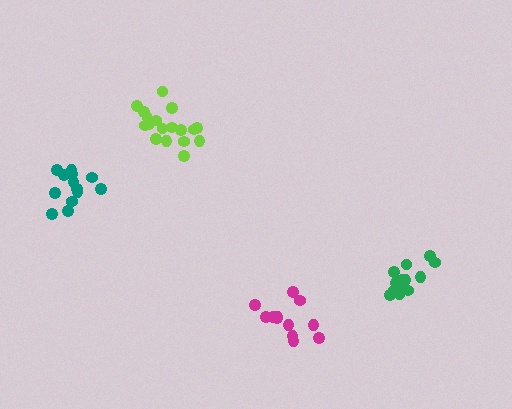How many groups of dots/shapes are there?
There are 4 groups.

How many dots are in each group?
Group 1: 18 dots, Group 2: 12 dots, Group 3: 15 dots, Group 4: 13 dots (58 total).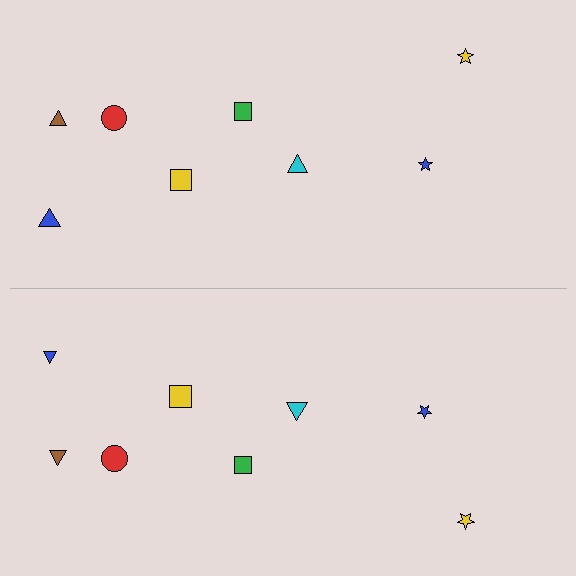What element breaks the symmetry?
The blue triangle on the bottom side has a different size than its mirror counterpart.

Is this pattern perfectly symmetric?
No, the pattern is not perfectly symmetric. The blue triangle on the bottom side has a different size than its mirror counterpart.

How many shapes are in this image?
There are 16 shapes in this image.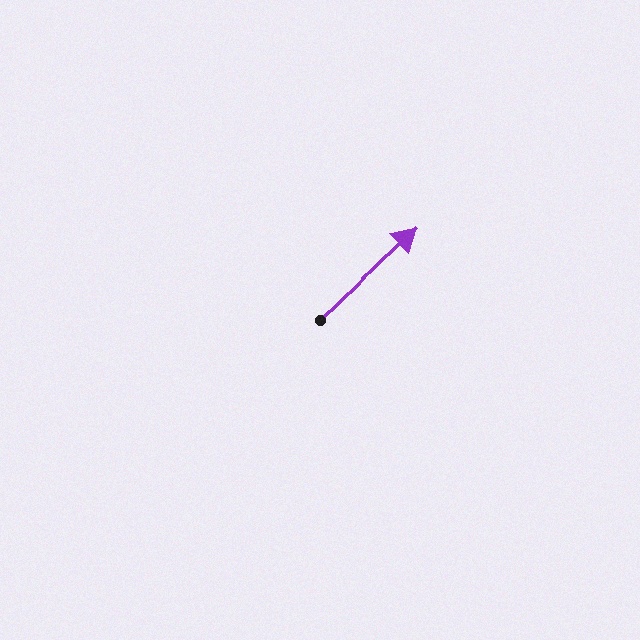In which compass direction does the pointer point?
Northeast.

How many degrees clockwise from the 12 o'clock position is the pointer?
Approximately 47 degrees.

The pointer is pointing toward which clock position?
Roughly 2 o'clock.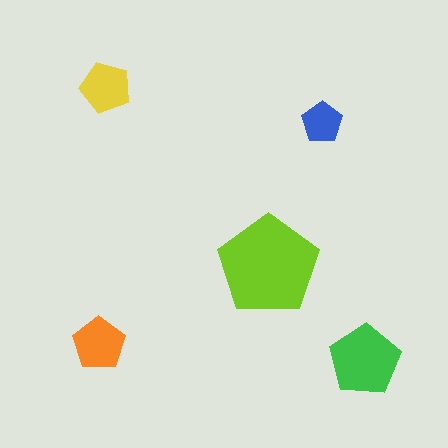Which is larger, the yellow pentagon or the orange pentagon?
The orange one.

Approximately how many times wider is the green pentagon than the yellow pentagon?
About 1.5 times wider.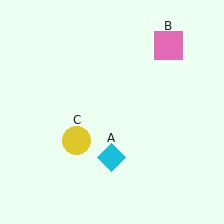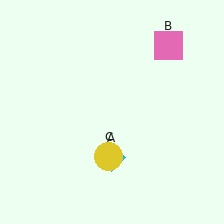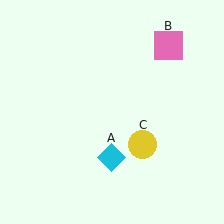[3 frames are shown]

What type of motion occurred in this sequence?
The yellow circle (object C) rotated counterclockwise around the center of the scene.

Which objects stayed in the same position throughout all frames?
Cyan diamond (object A) and pink square (object B) remained stationary.